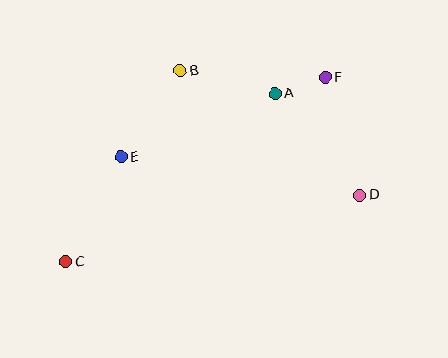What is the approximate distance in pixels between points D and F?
The distance between D and F is approximately 123 pixels.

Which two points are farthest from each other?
Points C and F are farthest from each other.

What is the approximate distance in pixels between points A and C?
The distance between A and C is approximately 269 pixels.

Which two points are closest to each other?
Points A and F are closest to each other.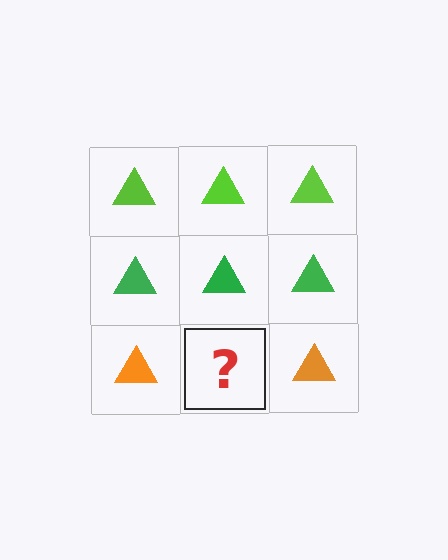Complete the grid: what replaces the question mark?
The question mark should be replaced with an orange triangle.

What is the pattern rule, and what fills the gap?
The rule is that each row has a consistent color. The gap should be filled with an orange triangle.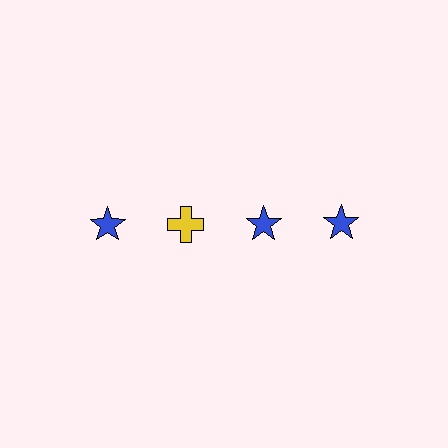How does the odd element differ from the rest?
It differs in both color (yellow instead of blue) and shape (cross instead of star).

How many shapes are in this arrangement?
There are 4 shapes arranged in a grid pattern.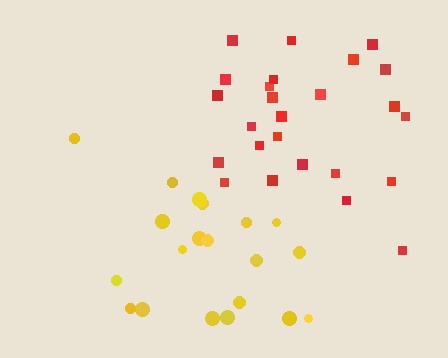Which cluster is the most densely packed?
Yellow.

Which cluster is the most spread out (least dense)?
Red.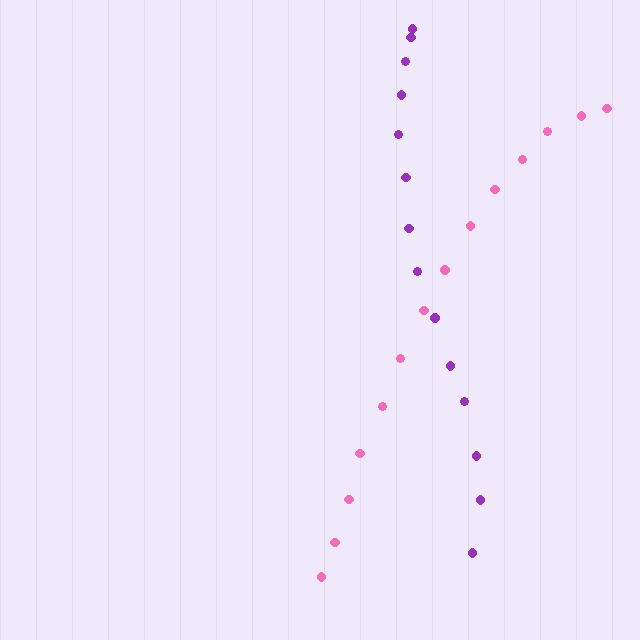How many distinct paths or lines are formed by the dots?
There are 2 distinct paths.